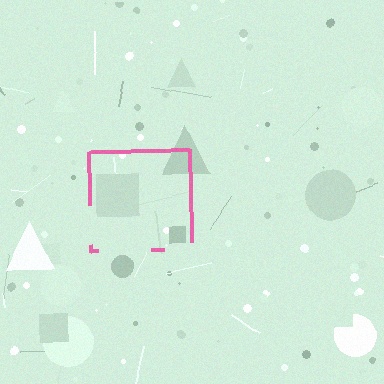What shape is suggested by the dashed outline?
The dashed outline suggests a square.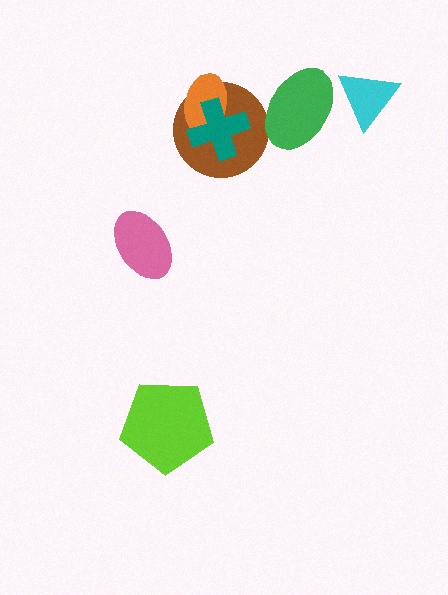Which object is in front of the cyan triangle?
The green ellipse is in front of the cyan triangle.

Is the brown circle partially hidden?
Yes, it is partially covered by another shape.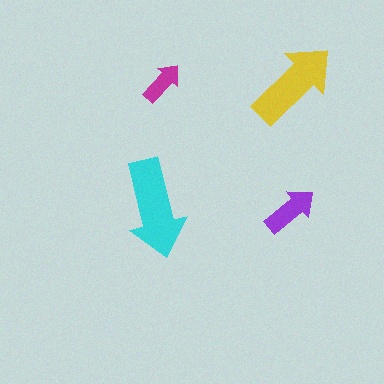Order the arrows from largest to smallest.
the cyan one, the yellow one, the purple one, the magenta one.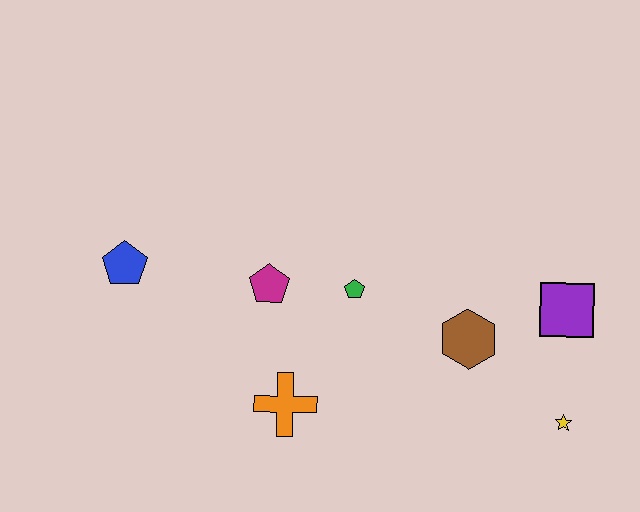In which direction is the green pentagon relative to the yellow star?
The green pentagon is to the left of the yellow star.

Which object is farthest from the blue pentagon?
The yellow star is farthest from the blue pentagon.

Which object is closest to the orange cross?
The magenta pentagon is closest to the orange cross.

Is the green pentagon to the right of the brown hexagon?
No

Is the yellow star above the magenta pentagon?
No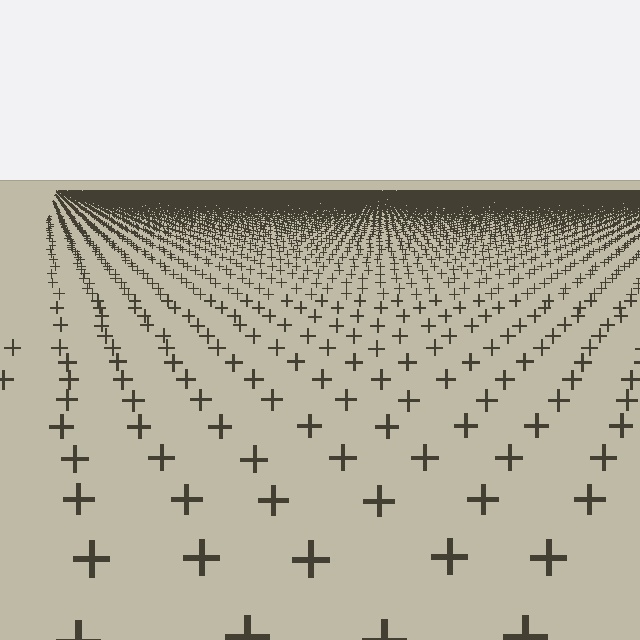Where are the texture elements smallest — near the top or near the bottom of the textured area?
Near the top.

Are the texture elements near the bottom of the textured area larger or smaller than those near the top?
Larger. Near the bottom, elements are closer to the viewer and appear at a bigger on-screen size.